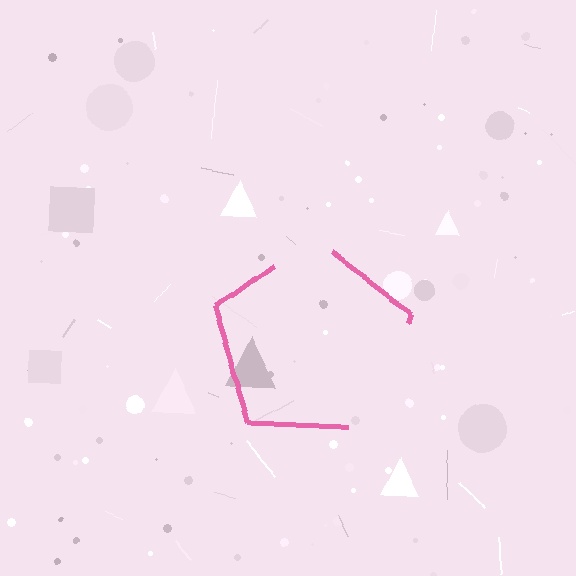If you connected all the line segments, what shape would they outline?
They would outline a pentagon.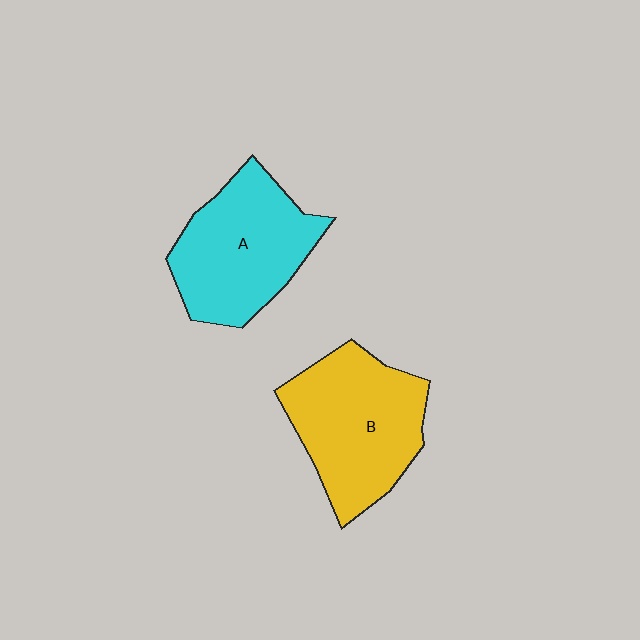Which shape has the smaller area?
Shape A (cyan).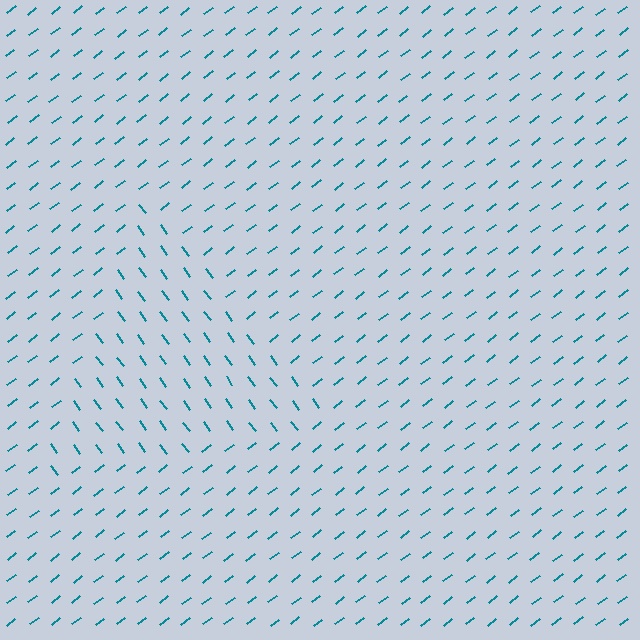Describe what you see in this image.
The image is filled with small teal line segments. A triangle region in the image has lines oriented differently from the surrounding lines, creating a visible texture boundary.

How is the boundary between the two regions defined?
The boundary is defined purely by a change in line orientation (approximately 89 degrees difference). All lines are the same color and thickness.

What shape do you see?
I see a triangle.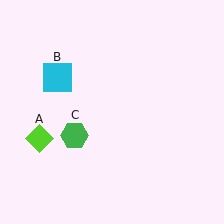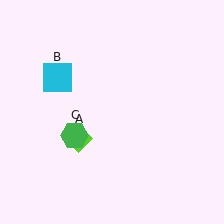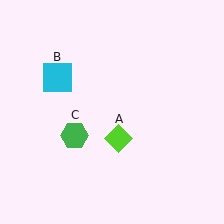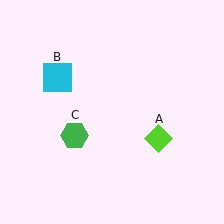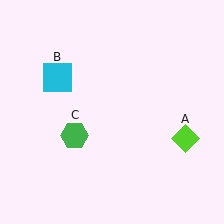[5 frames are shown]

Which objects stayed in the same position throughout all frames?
Cyan square (object B) and green hexagon (object C) remained stationary.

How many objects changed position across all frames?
1 object changed position: lime diamond (object A).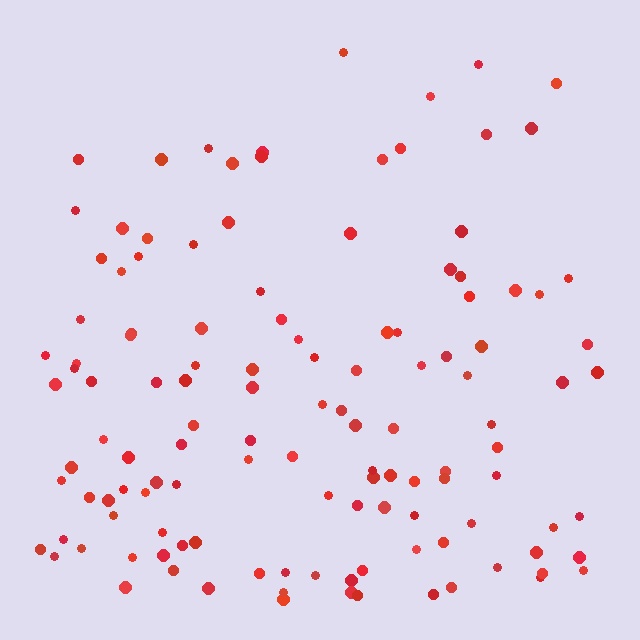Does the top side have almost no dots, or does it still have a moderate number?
Still a moderate number, just noticeably fewer than the bottom.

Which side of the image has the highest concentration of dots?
The bottom.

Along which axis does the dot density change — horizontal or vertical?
Vertical.